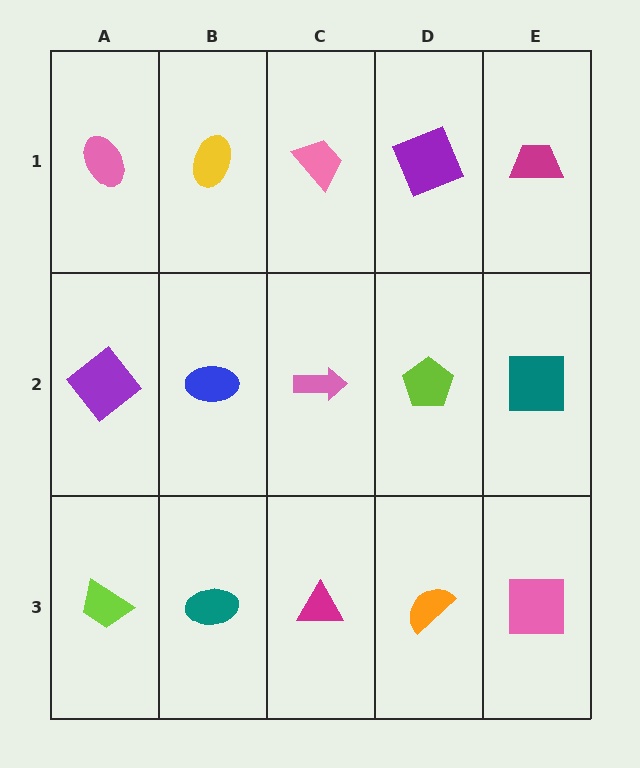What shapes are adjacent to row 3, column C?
A pink arrow (row 2, column C), a teal ellipse (row 3, column B), an orange semicircle (row 3, column D).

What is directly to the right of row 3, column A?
A teal ellipse.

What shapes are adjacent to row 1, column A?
A purple diamond (row 2, column A), a yellow ellipse (row 1, column B).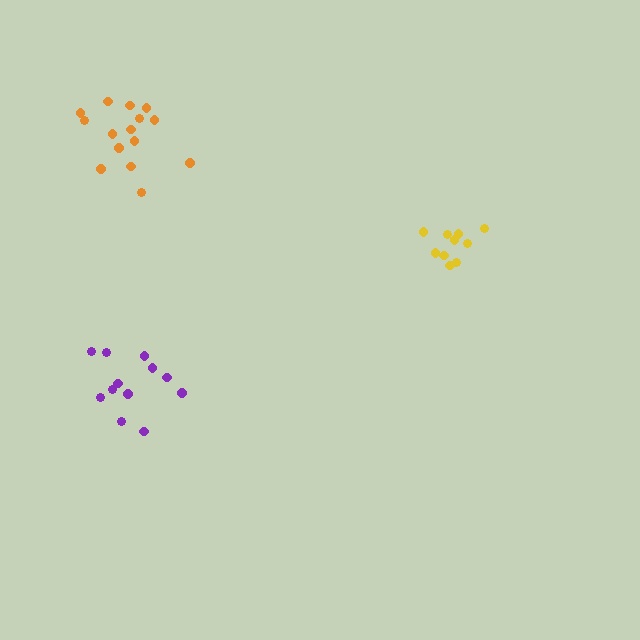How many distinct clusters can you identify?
There are 3 distinct clusters.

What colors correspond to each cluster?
The clusters are colored: orange, yellow, purple.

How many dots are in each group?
Group 1: 15 dots, Group 2: 10 dots, Group 3: 12 dots (37 total).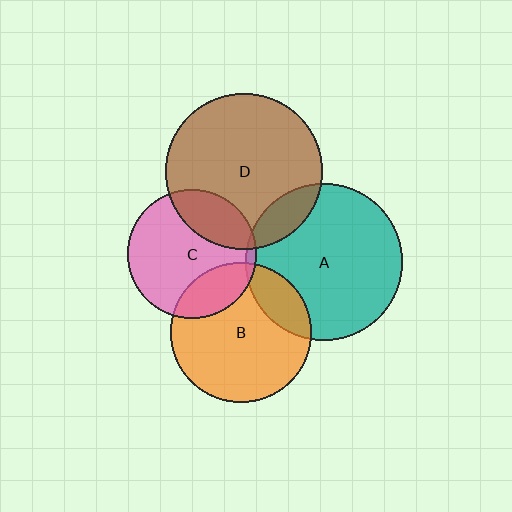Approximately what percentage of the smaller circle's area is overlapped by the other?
Approximately 25%.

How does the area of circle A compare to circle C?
Approximately 1.5 times.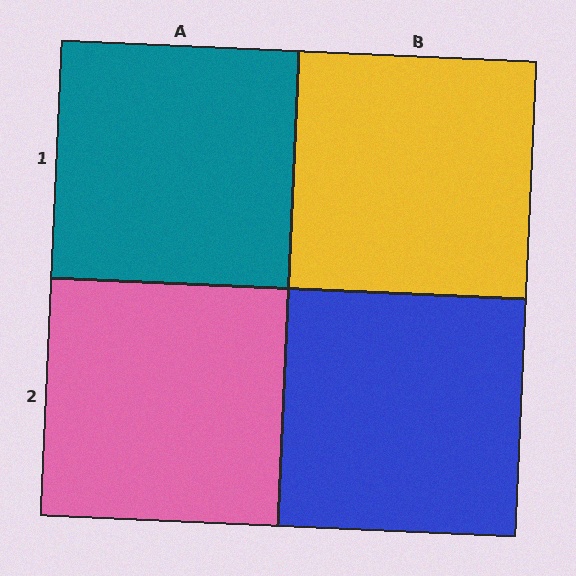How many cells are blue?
1 cell is blue.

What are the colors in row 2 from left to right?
Pink, blue.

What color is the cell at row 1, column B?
Yellow.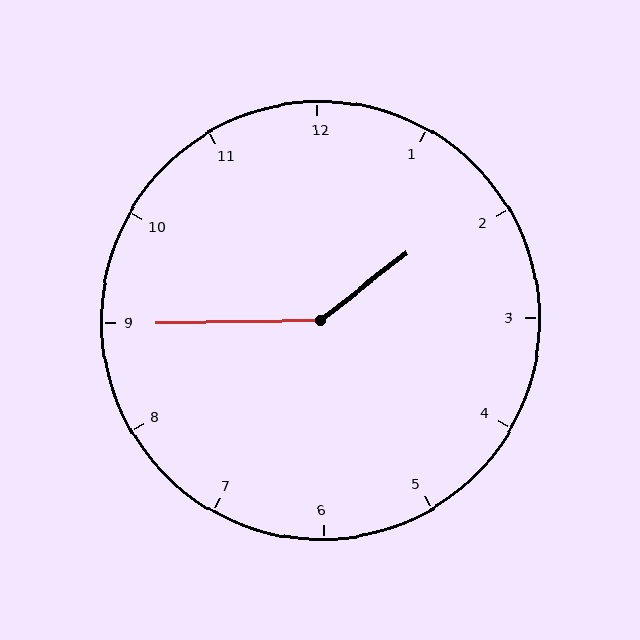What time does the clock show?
1:45.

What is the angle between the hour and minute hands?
Approximately 142 degrees.